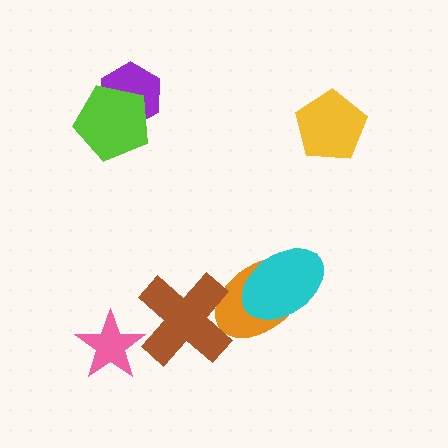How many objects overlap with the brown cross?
1 object overlaps with the brown cross.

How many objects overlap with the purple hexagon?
1 object overlaps with the purple hexagon.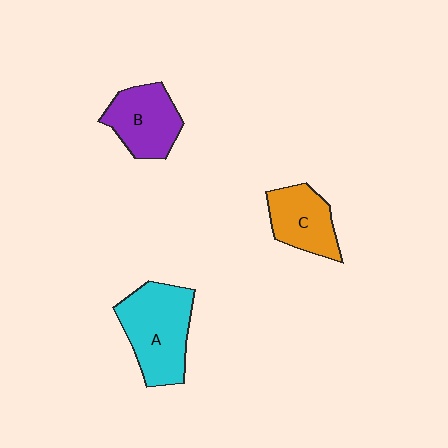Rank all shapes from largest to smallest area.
From largest to smallest: A (cyan), B (purple), C (orange).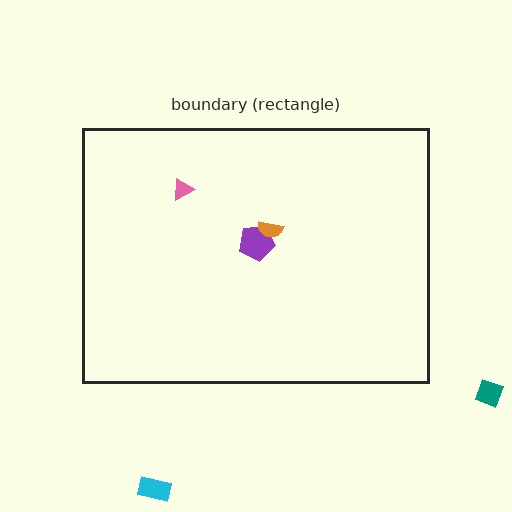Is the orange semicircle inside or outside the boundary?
Inside.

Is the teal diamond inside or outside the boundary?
Outside.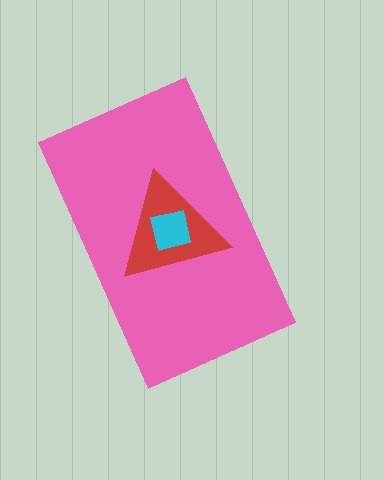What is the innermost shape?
The cyan square.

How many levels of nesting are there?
3.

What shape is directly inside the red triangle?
The cyan square.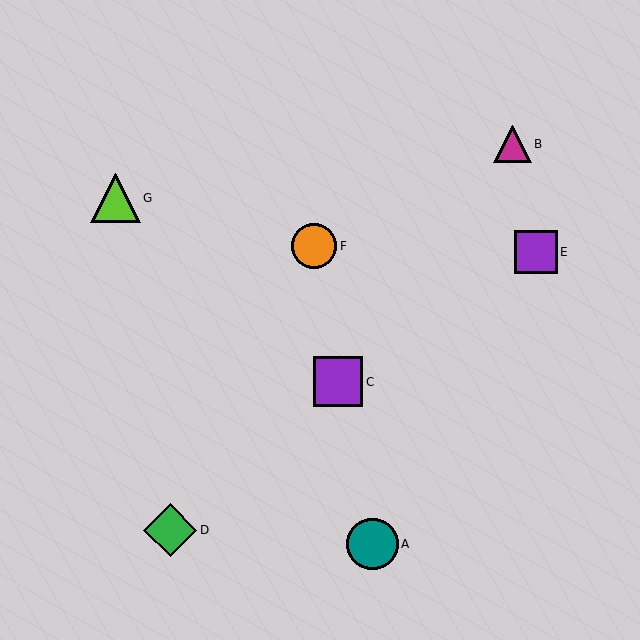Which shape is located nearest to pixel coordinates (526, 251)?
The purple square (labeled E) at (536, 252) is nearest to that location.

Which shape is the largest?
The green diamond (labeled D) is the largest.